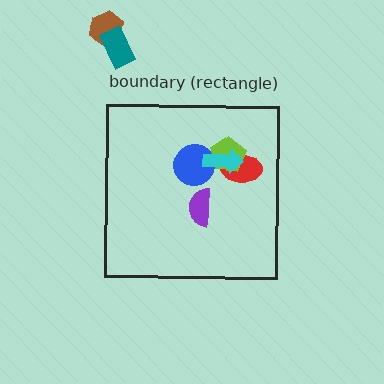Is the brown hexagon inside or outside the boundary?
Outside.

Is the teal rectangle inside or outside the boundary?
Outside.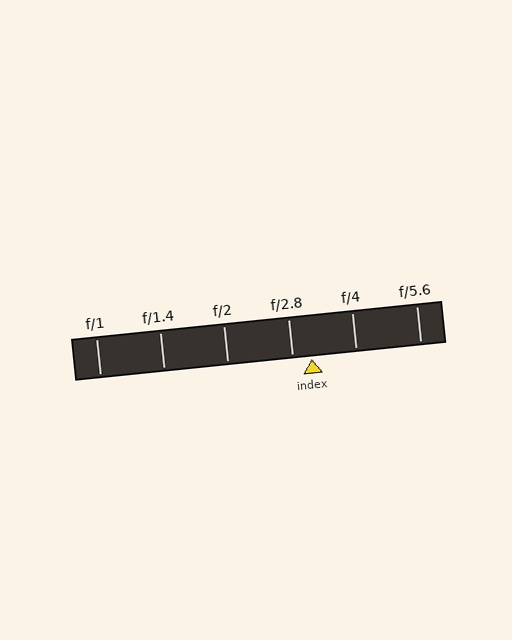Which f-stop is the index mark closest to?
The index mark is closest to f/2.8.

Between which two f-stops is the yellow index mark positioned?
The index mark is between f/2.8 and f/4.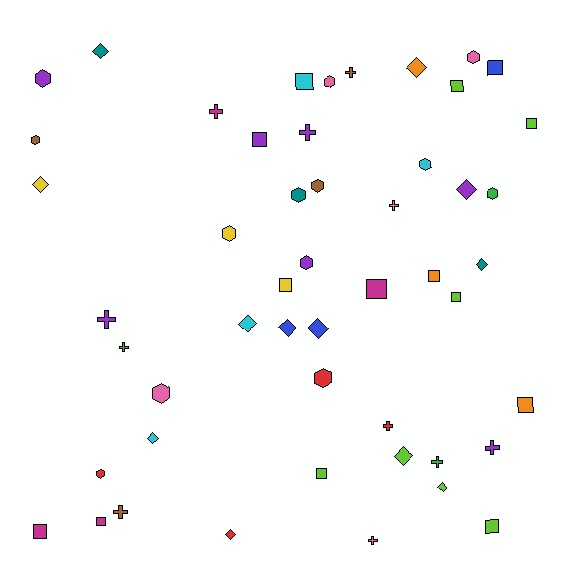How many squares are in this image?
There are 14 squares.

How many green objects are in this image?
There are 3 green objects.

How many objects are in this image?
There are 50 objects.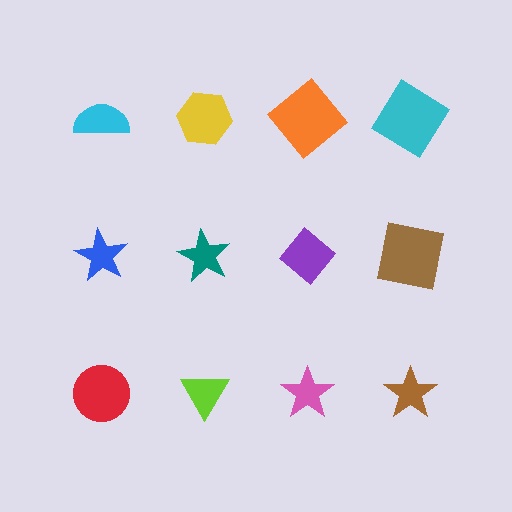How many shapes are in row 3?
4 shapes.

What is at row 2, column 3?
A purple diamond.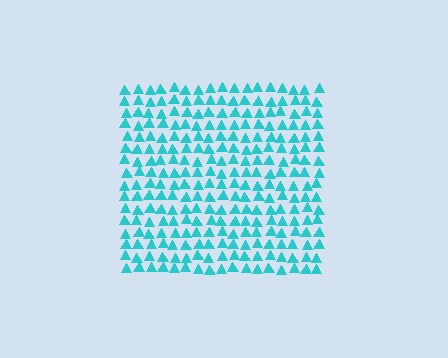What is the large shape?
The large shape is a square.